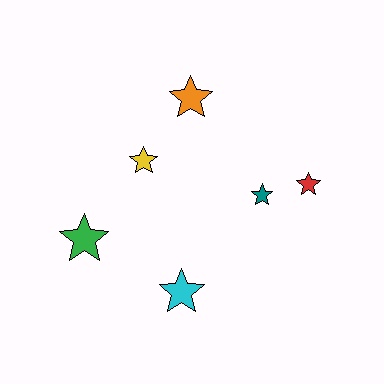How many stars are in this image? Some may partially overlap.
There are 6 stars.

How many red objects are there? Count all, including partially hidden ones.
There is 1 red object.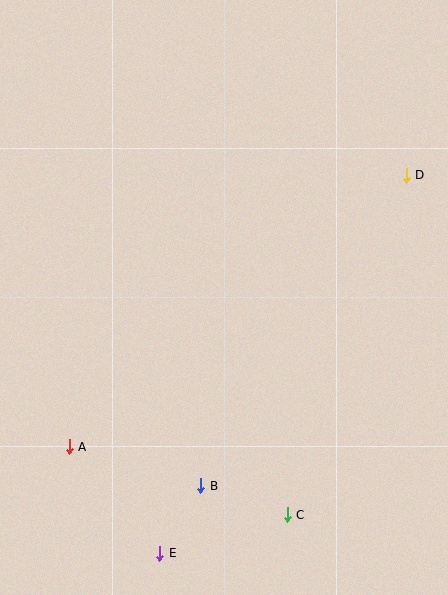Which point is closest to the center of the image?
Point B at (201, 486) is closest to the center.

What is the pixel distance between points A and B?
The distance between A and B is 137 pixels.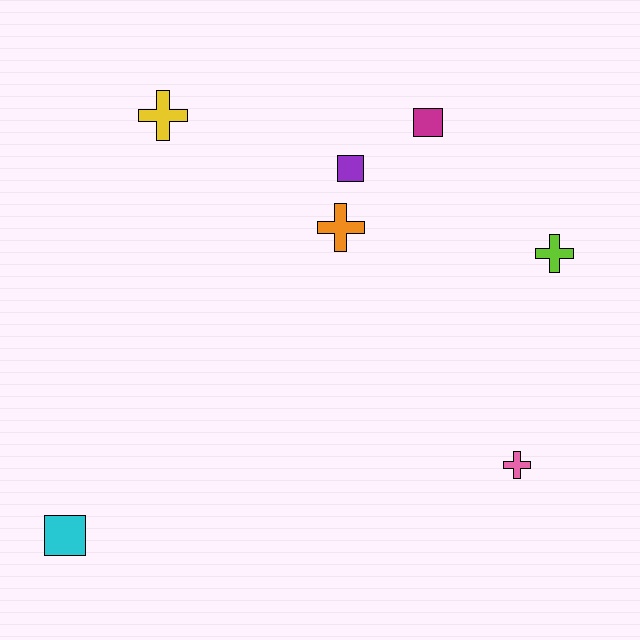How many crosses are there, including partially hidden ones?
There are 4 crosses.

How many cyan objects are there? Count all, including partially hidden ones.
There is 1 cyan object.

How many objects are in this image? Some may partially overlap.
There are 7 objects.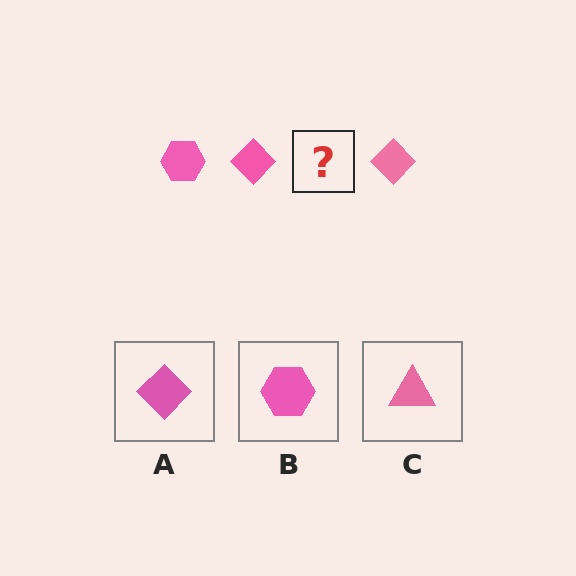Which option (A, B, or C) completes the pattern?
B.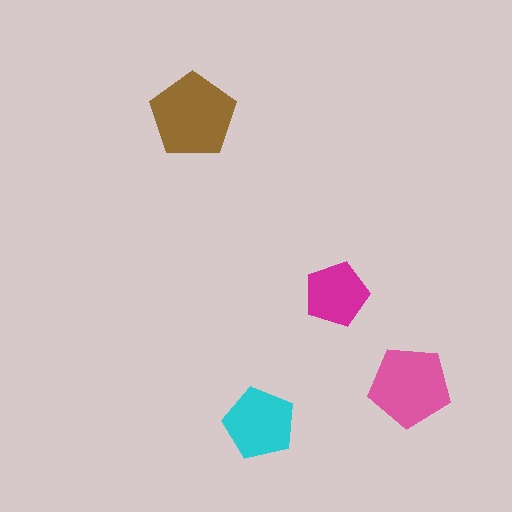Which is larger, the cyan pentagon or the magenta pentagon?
The cyan one.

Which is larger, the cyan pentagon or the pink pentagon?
The pink one.